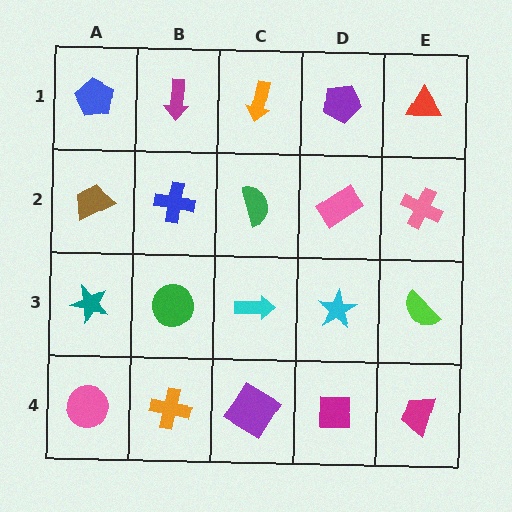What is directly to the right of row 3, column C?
A cyan star.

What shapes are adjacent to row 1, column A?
A brown trapezoid (row 2, column A), a magenta arrow (row 1, column B).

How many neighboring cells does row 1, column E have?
2.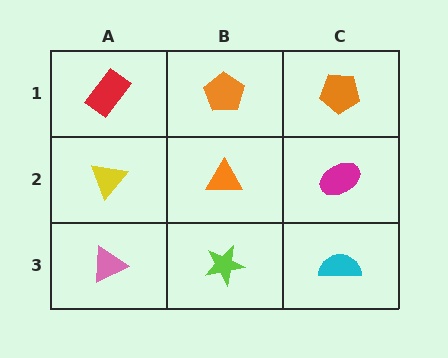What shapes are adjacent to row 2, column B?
An orange pentagon (row 1, column B), a lime star (row 3, column B), a yellow triangle (row 2, column A), a magenta ellipse (row 2, column C).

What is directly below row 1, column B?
An orange triangle.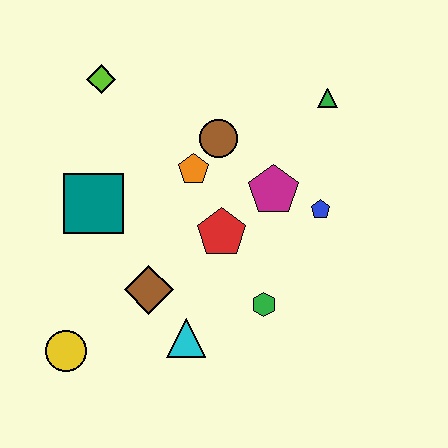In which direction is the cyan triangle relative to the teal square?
The cyan triangle is below the teal square.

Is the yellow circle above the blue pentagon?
No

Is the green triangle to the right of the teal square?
Yes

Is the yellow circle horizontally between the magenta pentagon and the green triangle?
No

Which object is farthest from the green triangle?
The yellow circle is farthest from the green triangle.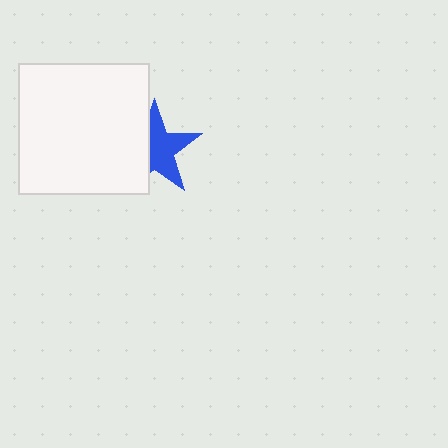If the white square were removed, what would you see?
You would see the complete blue star.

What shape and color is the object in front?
The object in front is a white square.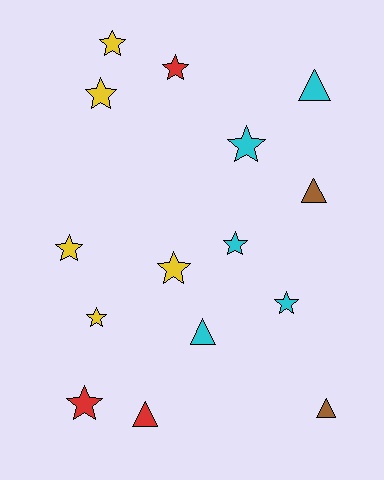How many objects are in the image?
There are 15 objects.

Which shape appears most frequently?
Star, with 10 objects.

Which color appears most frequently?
Yellow, with 5 objects.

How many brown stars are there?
There are no brown stars.